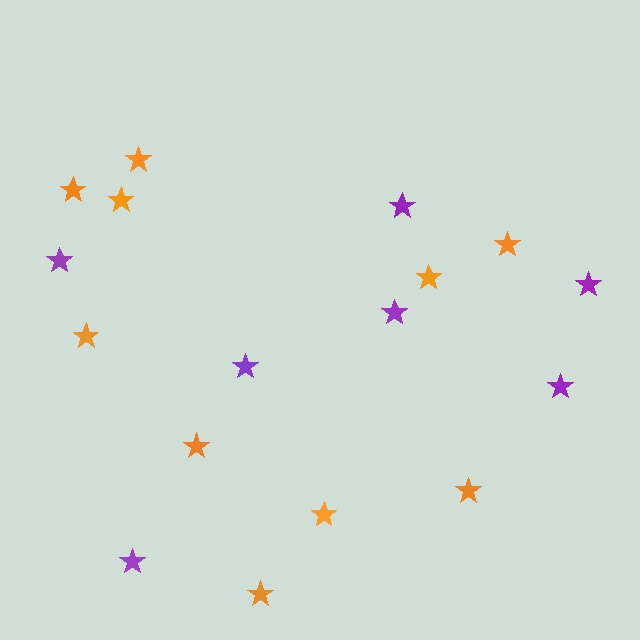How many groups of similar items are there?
There are 2 groups: one group of purple stars (7) and one group of orange stars (10).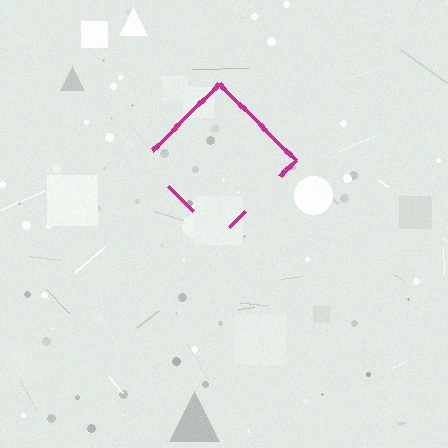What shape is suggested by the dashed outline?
The dashed outline suggests a diamond.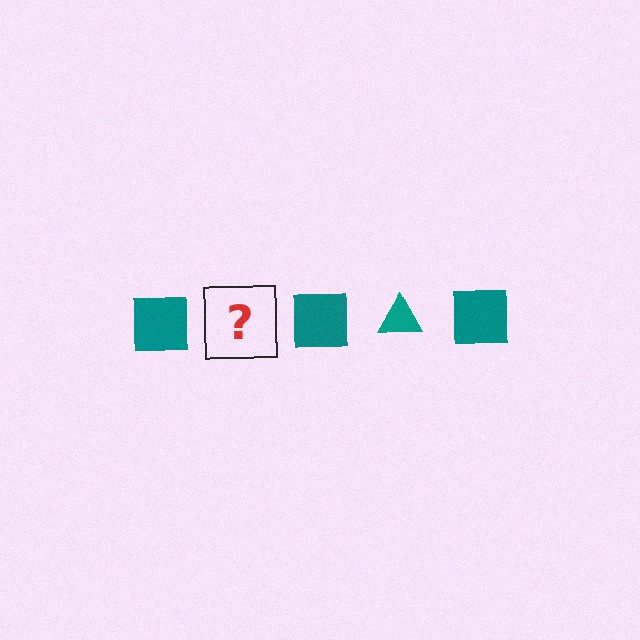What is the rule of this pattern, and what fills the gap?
The rule is that the pattern cycles through square, triangle shapes in teal. The gap should be filled with a teal triangle.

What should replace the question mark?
The question mark should be replaced with a teal triangle.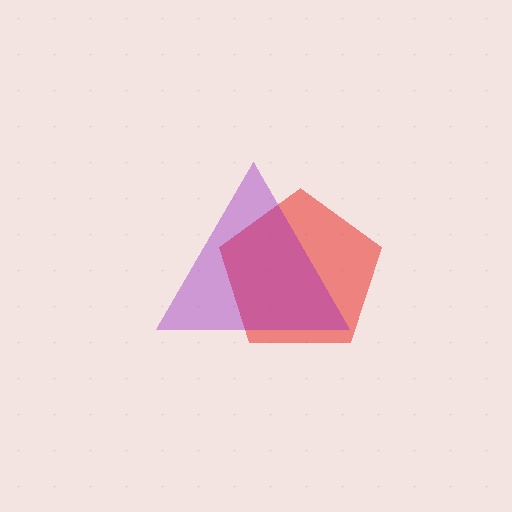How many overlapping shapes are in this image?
There are 2 overlapping shapes in the image.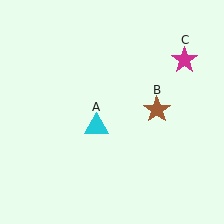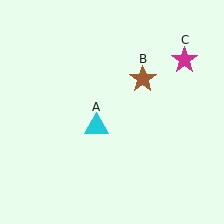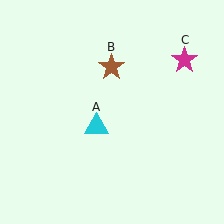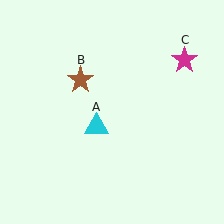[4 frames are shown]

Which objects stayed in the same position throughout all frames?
Cyan triangle (object A) and magenta star (object C) remained stationary.